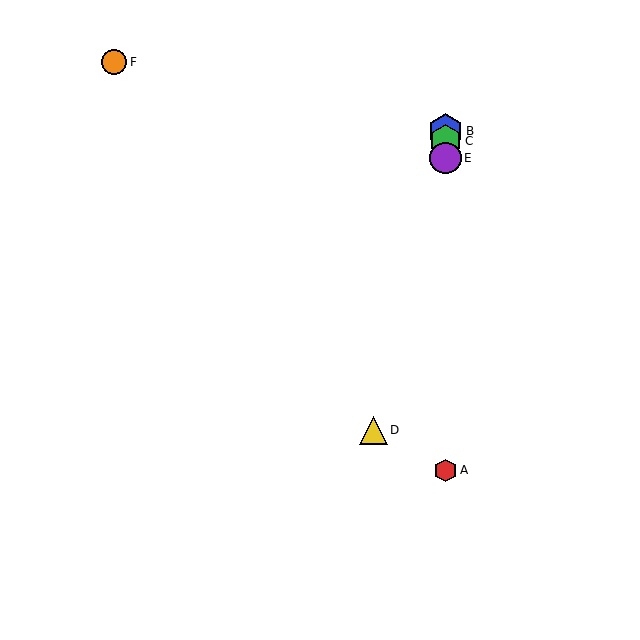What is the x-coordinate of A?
Object A is at x≈446.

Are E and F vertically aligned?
No, E is at x≈446 and F is at x≈114.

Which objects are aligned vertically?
Objects A, B, C, E are aligned vertically.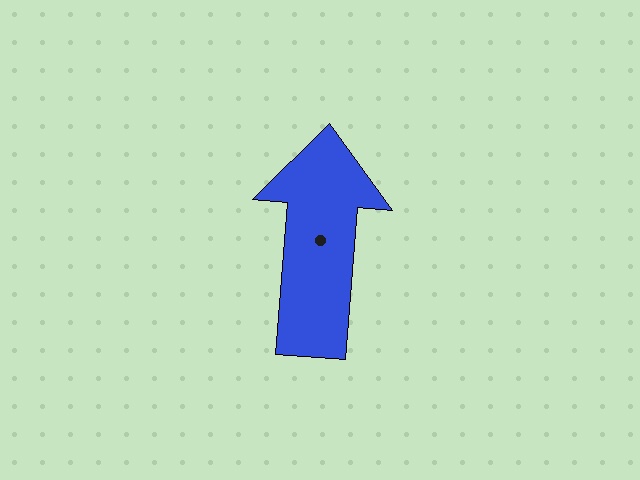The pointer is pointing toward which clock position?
Roughly 12 o'clock.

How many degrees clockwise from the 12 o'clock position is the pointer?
Approximately 5 degrees.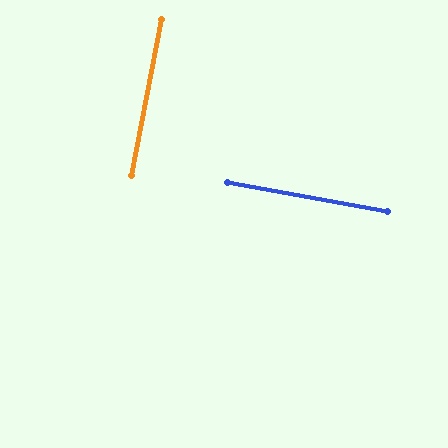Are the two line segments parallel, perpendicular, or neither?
Perpendicular — they meet at approximately 90°.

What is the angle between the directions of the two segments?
Approximately 90 degrees.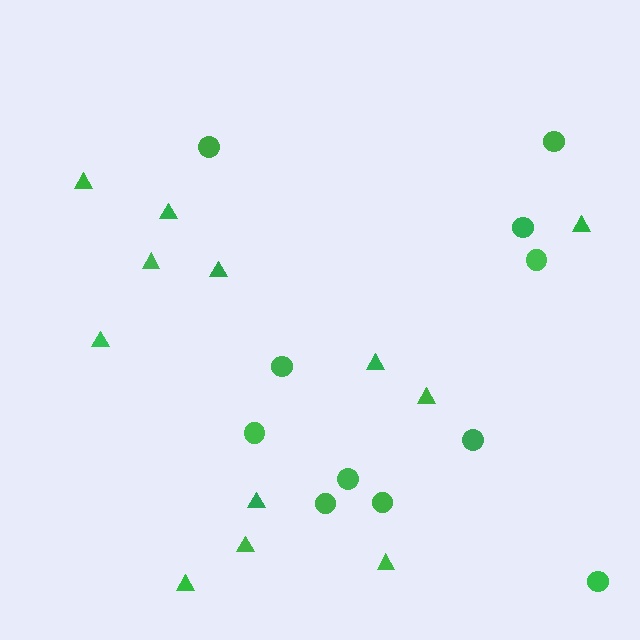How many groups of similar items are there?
There are 2 groups: one group of triangles (12) and one group of circles (11).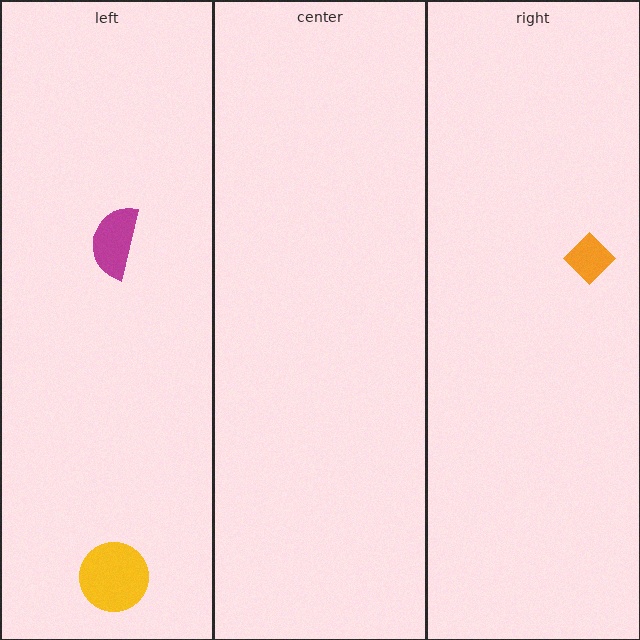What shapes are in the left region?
The magenta semicircle, the yellow circle.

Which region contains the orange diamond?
The right region.